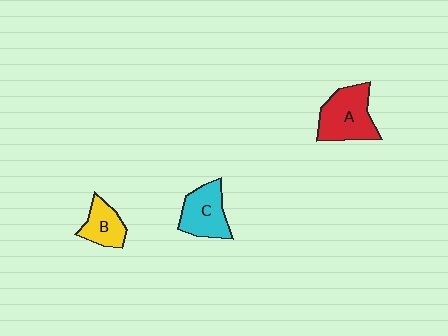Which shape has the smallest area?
Shape B (yellow).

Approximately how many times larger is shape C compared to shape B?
Approximately 1.4 times.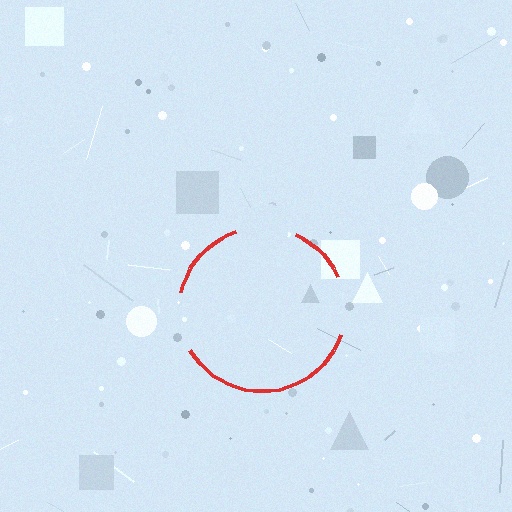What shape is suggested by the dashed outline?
The dashed outline suggests a circle.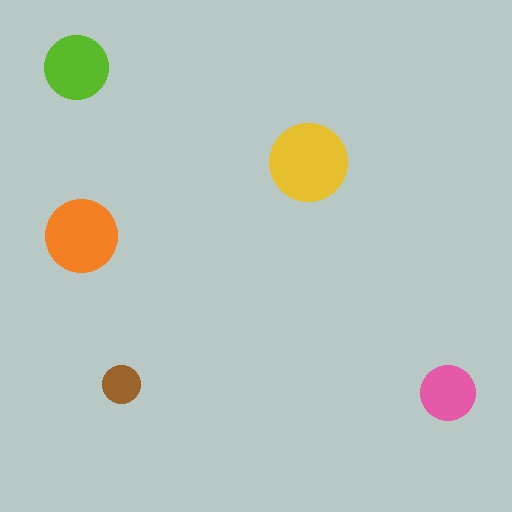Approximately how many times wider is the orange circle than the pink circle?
About 1.5 times wider.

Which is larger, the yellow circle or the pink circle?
The yellow one.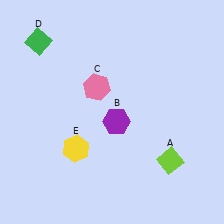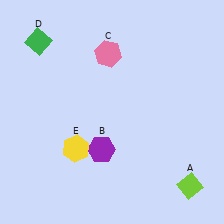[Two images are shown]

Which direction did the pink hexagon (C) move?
The pink hexagon (C) moved up.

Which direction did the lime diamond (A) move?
The lime diamond (A) moved down.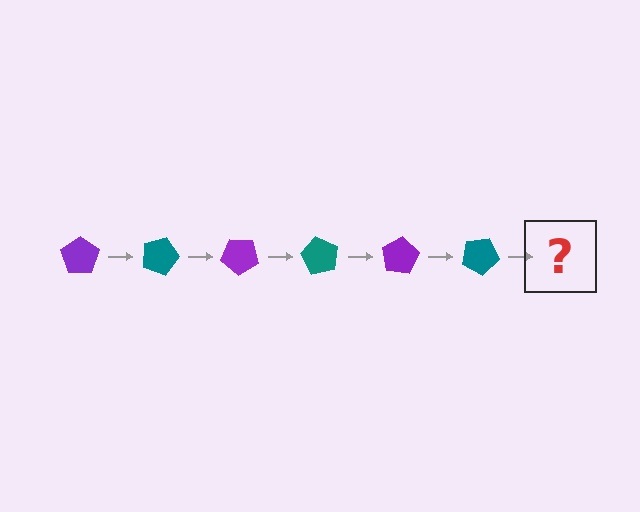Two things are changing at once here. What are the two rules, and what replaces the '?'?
The two rules are that it rotates 20 degrees each step and the color cycles through purple and teal. The '?' should be a purple pentagon, rotated 120 degrees from the start.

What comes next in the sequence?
The next element should be a purple pentagon, rotated 120 degrees from the start.